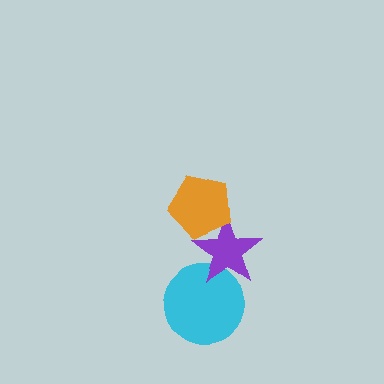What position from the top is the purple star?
The purple star is 2nd from the top.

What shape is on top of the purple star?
The orange pentagon is on top of the purple star.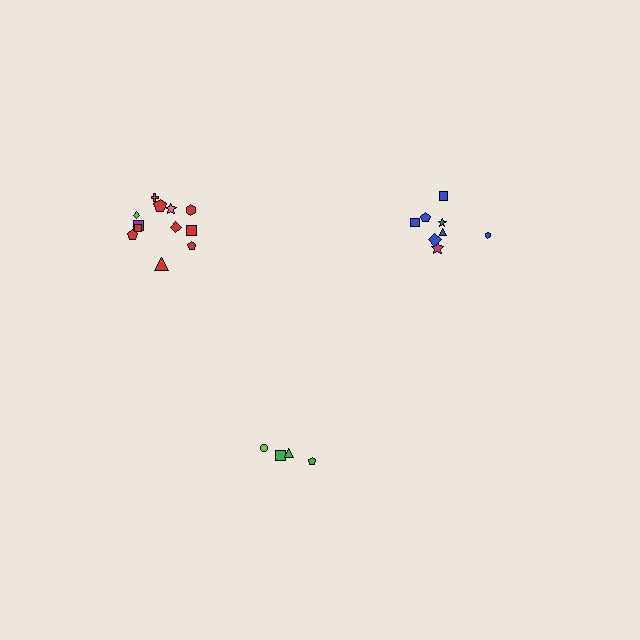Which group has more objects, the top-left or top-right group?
The top-left group.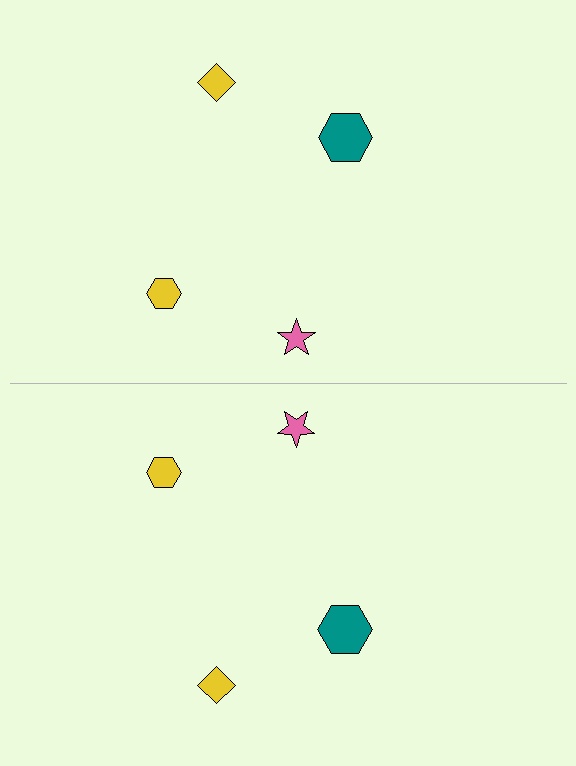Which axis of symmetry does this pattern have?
The pattern has a horizontal axis of symmetry running through the center of the image.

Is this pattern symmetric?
Yes, this pattern has bilateral (reflection) symmetry.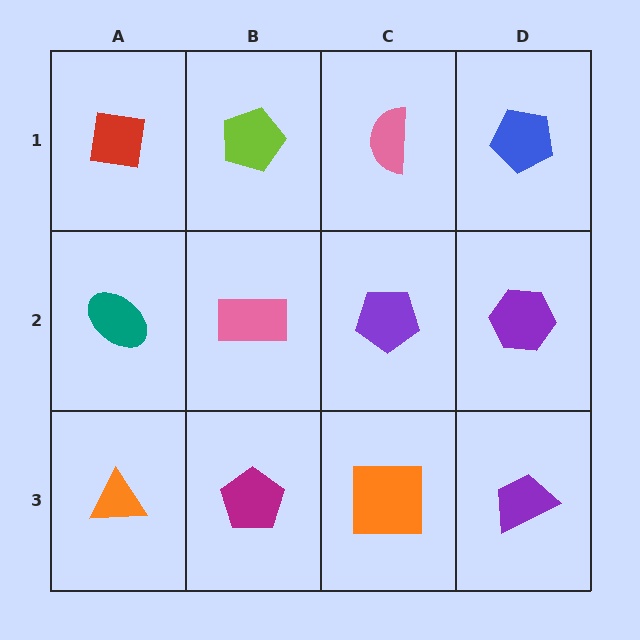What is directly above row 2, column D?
A blue pentagon.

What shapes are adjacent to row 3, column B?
A pink rectangle (row 2, column B), an orange triangle (row 3, column A), an orange square (row 3, column C).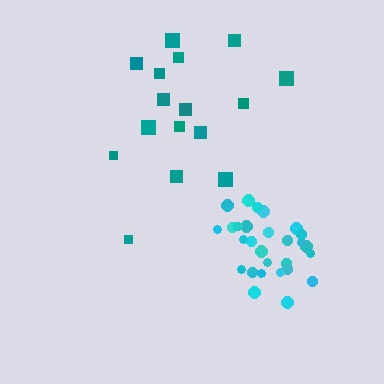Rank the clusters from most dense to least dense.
cyan, teal.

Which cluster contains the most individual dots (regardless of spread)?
Cyan (29).